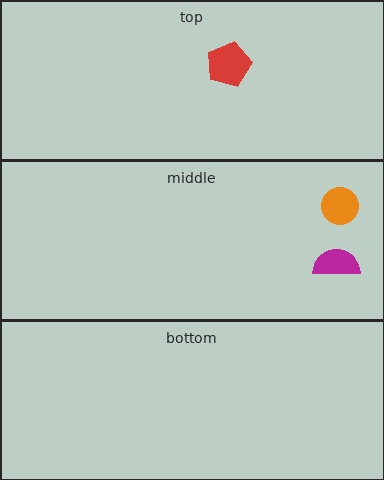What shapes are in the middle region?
The magenta semicircle, the orange circle.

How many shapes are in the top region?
1.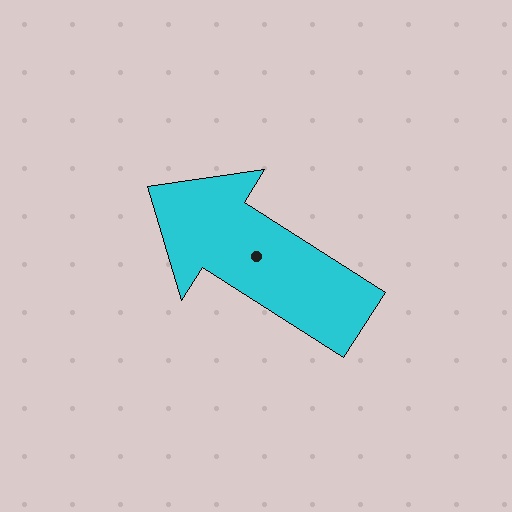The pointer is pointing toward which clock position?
Roughly 10 o'clock.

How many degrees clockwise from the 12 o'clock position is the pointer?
Approximately 302 degrees.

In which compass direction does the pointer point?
Northwest.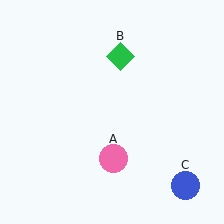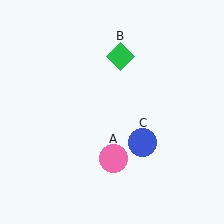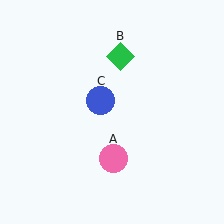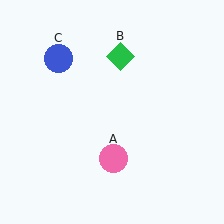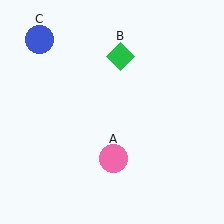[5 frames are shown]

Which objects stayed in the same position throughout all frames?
Pink circle (object A) and green diamond (object B) remained stationary.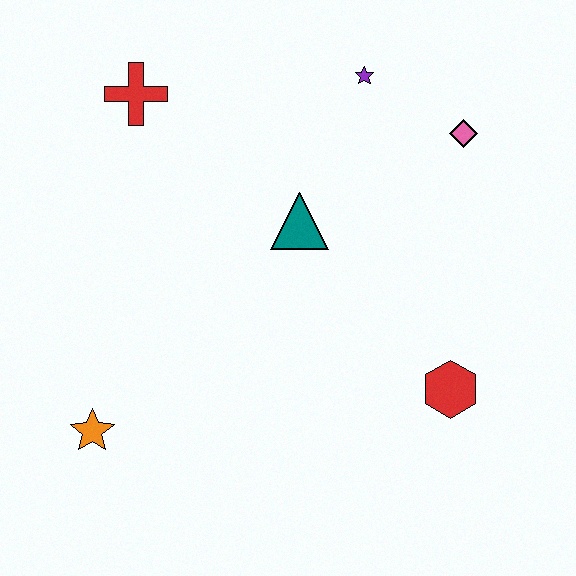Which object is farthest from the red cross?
The red hexagon is farthest from the red cross.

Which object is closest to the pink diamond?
The purple star is closest to the pink diamond.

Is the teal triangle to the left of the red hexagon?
Yes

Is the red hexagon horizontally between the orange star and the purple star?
No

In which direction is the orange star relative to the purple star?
The orange star is below the purple star.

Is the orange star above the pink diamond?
No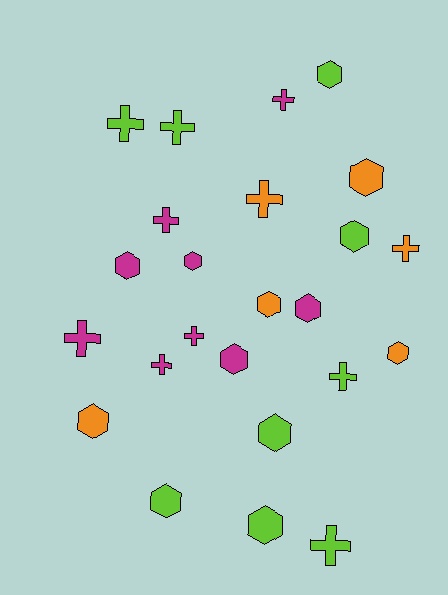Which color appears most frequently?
Lime, with 9 objects.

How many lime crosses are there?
There are 4 lime crosses.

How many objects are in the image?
There are 24 objects.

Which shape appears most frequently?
Hexagon, with 13 objects.